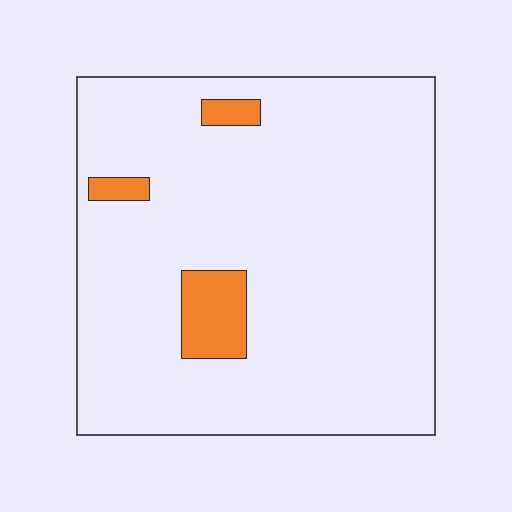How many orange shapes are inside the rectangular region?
3.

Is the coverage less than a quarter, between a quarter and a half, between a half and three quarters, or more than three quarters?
Less than a quarter.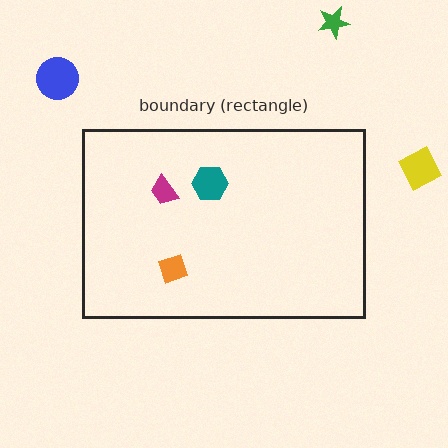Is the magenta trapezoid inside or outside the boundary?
Inside.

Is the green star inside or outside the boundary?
Outside.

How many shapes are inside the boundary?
3 inside, 3 outside.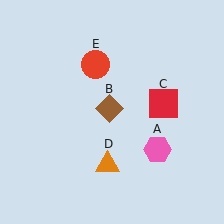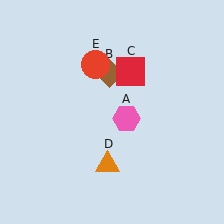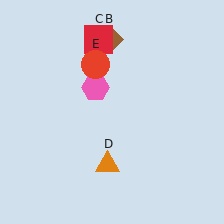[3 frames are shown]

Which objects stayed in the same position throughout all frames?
Orange triangle (object D) and red circle (object E) remained stationary.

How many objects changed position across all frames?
3 objects changed position: pink hexagon (object A), brown diamond (object B), red square (object C).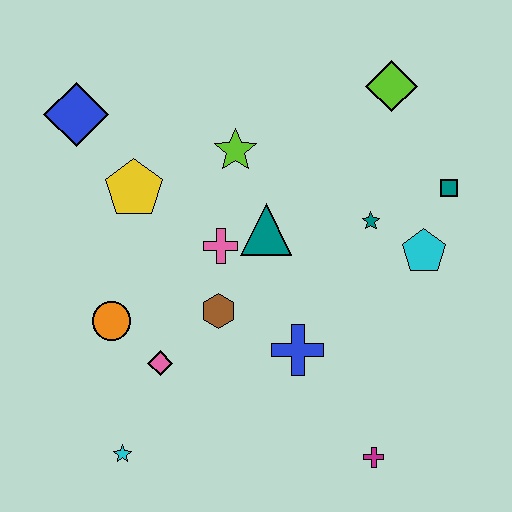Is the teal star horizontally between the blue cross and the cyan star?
No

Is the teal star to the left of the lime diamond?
Yes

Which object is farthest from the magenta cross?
The blue diamond is farthest from the magenta cross.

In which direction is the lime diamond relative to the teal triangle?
The lime diamond is above the teal triangle.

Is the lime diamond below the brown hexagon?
No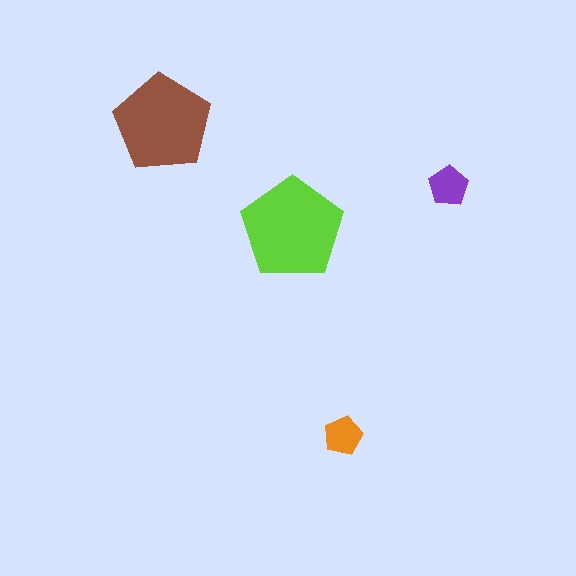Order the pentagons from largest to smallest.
the lime one, the brown one, the purple one, the orange one.